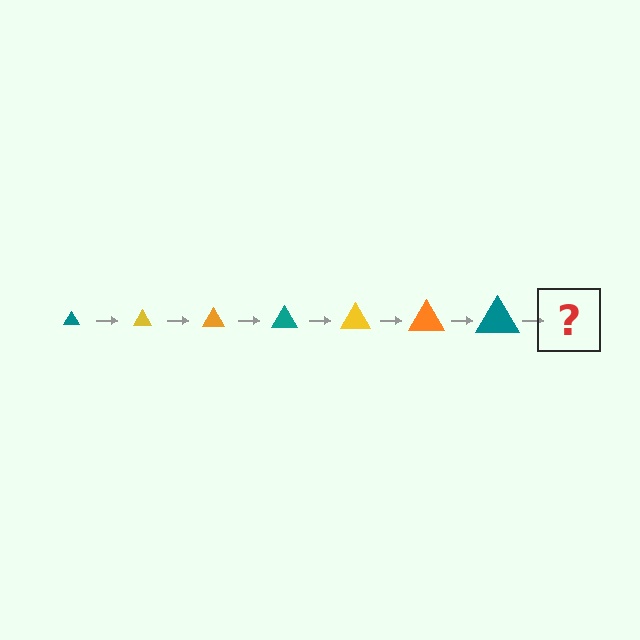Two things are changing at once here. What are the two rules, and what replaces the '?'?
The two rules are that the triangle grows larger each step and the color cycles through teal, yellow, and orange. The '?' should be a yellow triangle, larger than the previous one.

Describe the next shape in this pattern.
It should be a yellow triangle, larger than the previous one.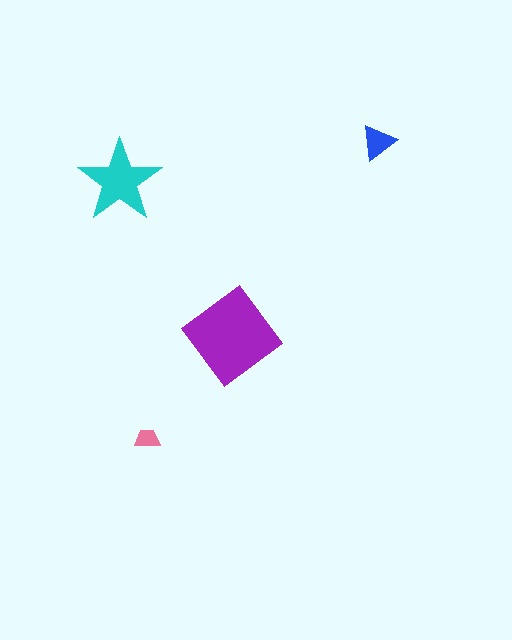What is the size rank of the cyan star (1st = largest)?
2nd.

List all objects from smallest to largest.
The pink trapezoid, the blue triangle, the cyan star, the purple diamond.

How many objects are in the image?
There are 4 objects in the image.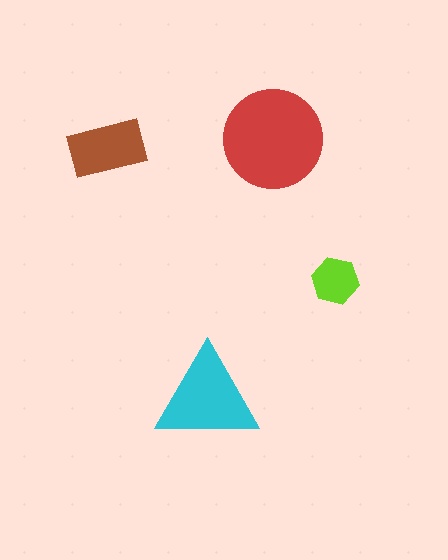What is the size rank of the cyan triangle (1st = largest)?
2nd.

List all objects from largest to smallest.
The red circle, the cyan triangle, the brown rectangle, the lime hexagon.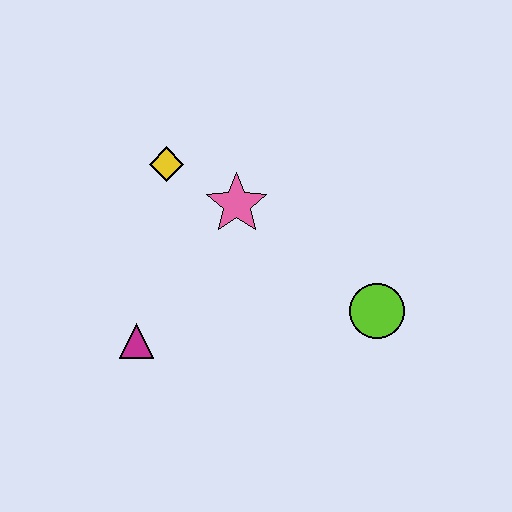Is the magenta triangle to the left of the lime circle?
Yes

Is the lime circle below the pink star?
Yes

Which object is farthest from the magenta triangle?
The lime circle is farthest from the magenta triangle.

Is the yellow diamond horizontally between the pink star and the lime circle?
No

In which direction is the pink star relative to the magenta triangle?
The pink star is above the magenta triangle.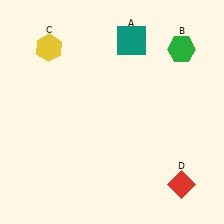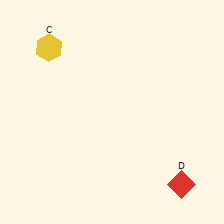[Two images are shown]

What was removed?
The teal square (A), the green hexagon (B) were removed in Image 2.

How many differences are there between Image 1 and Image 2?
There are 2 differences between the two images.